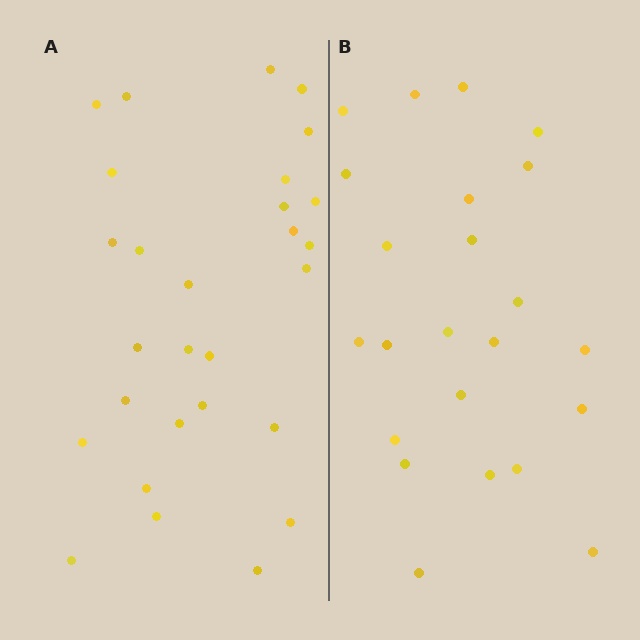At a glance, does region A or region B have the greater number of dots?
Region A (the left region) has more dots.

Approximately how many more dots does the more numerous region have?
Region A has about 5 more dots than region B.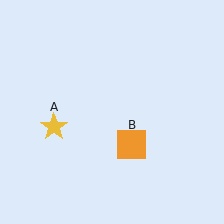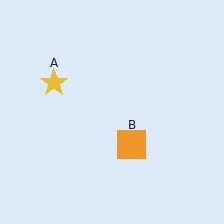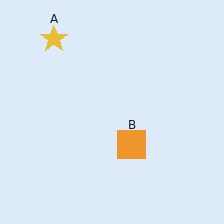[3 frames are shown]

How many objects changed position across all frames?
1 object changed position: yellow star (object A).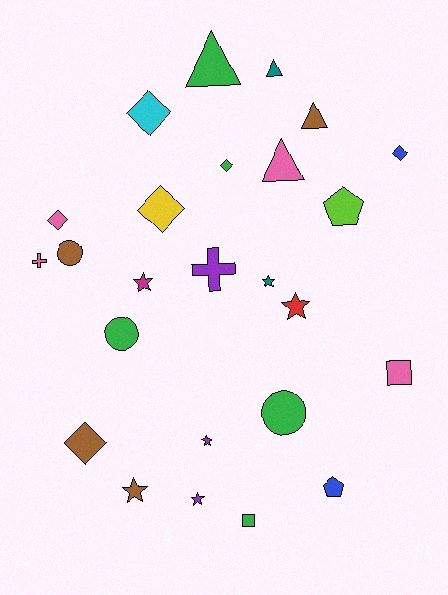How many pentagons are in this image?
There are 2 pentagons.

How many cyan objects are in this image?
There is 1 cyan object.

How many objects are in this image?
There are 25 objects.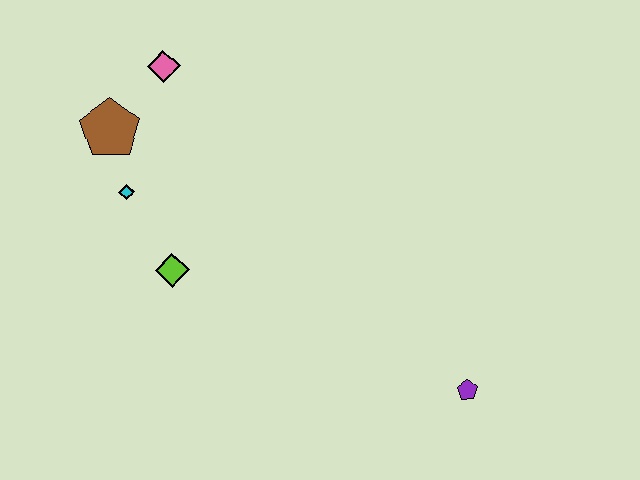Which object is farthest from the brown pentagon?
The purple pentagon is farthest from the brown pentagon.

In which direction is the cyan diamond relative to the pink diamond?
The cyan diamond is below the pink diamond.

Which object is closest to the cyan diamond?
The brown pentagon is closest to the cyan diamond.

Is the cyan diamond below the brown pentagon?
Yes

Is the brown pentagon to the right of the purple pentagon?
No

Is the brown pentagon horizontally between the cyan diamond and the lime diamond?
No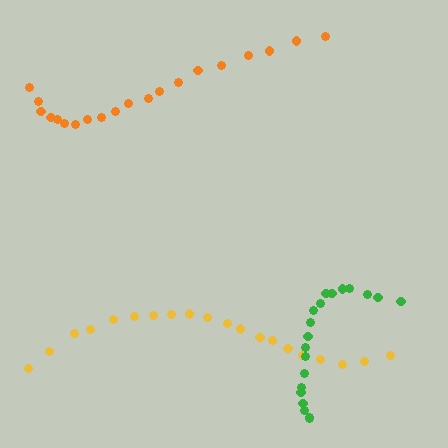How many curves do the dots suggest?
There are 3 distinct paths.